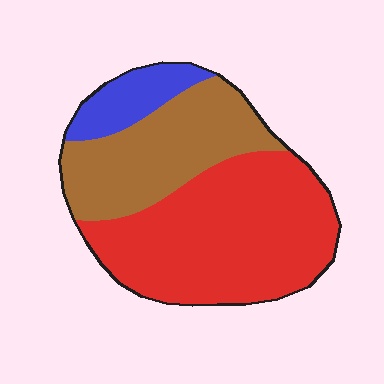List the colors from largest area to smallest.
From largest to smallest: red, brown, blue.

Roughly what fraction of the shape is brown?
Brown takes up between a sixth and a third of the shape.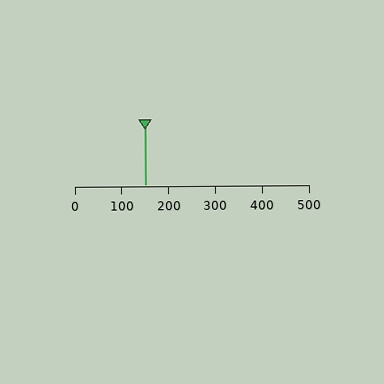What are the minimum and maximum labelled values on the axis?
The axis runs from 0 to 500.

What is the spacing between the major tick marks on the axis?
The major ticks are spaced 100 apart.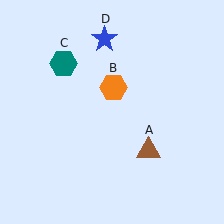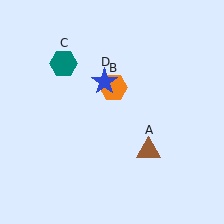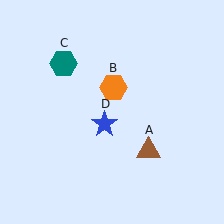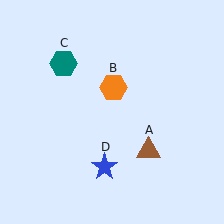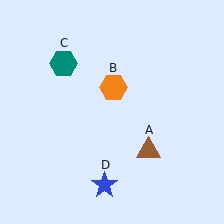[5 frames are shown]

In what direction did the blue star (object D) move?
The blue star (object D) moved down.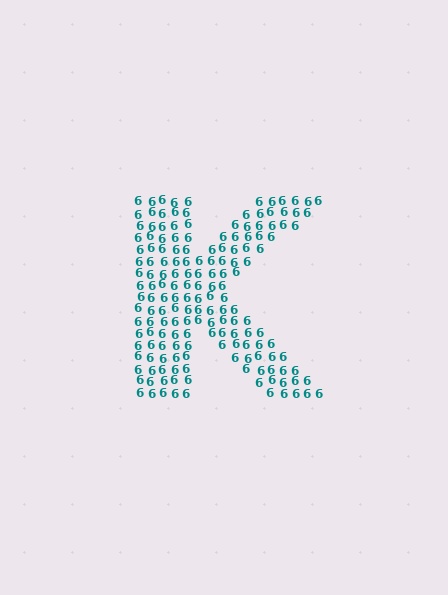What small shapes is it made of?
It is made of small digit 6's.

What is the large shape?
The large shape is the letter K.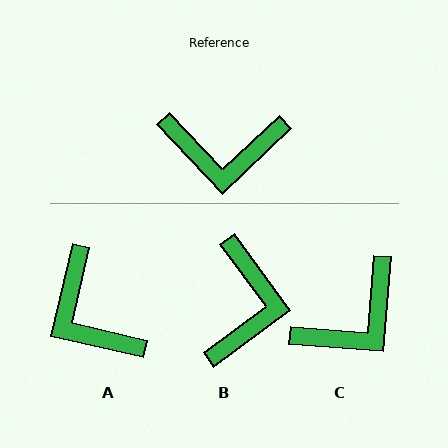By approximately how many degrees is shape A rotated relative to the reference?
Approximately 56 degrees clockwise.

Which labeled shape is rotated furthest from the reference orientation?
B, about 83 degrees away.